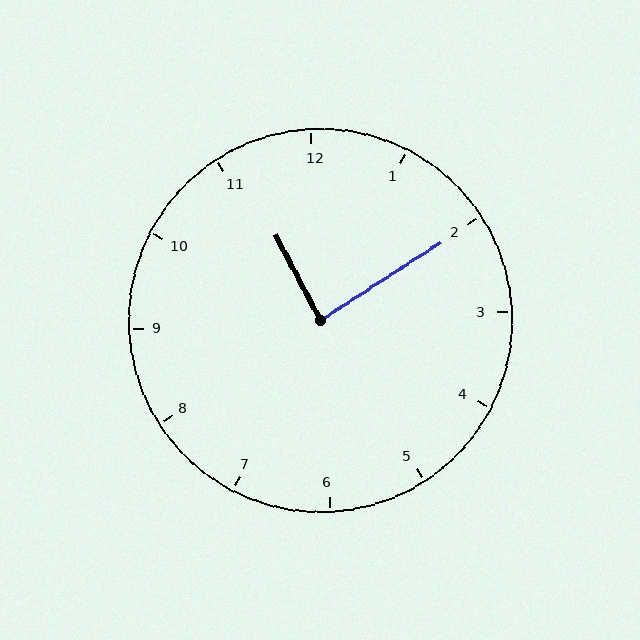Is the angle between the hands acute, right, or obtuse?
It is right.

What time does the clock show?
11:10.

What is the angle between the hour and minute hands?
Approximately 85 degrees.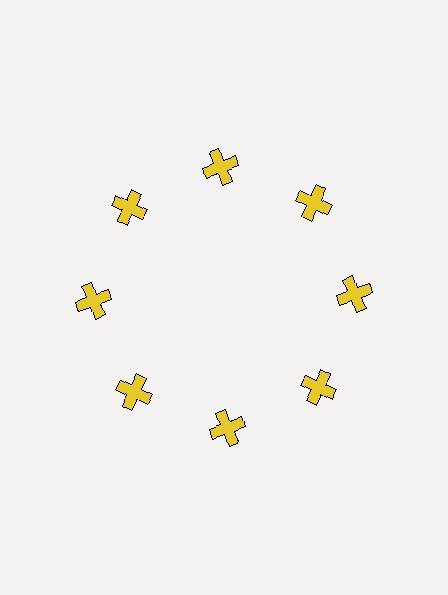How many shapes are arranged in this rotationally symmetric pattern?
There are 8 shapes, arranged in 8 groups of 1.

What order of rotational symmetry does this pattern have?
This pattern has 8-fold rotational symmetry.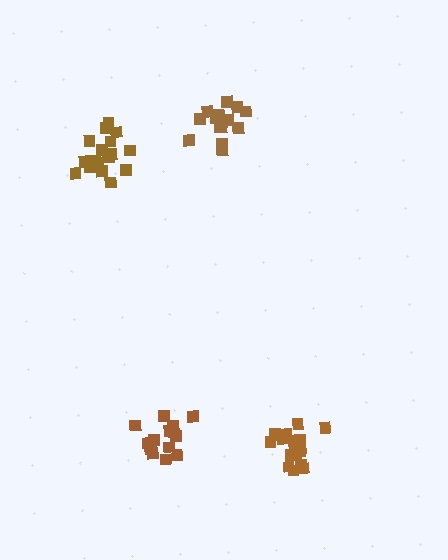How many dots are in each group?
Group 1: 15 dots, Group 2: 18 dots, Group 3: 17 dots, Group 4: 18 dots (68 total).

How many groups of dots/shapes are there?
There are 4 groups.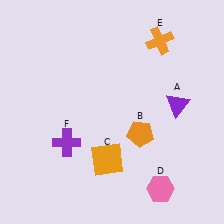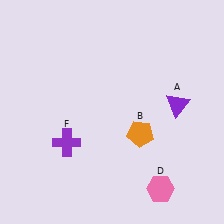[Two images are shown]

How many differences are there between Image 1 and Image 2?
There are 2 differences between the two images.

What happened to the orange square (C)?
The orange square (C) was removed in Image 2. It was in the bottom-left area of Image 1.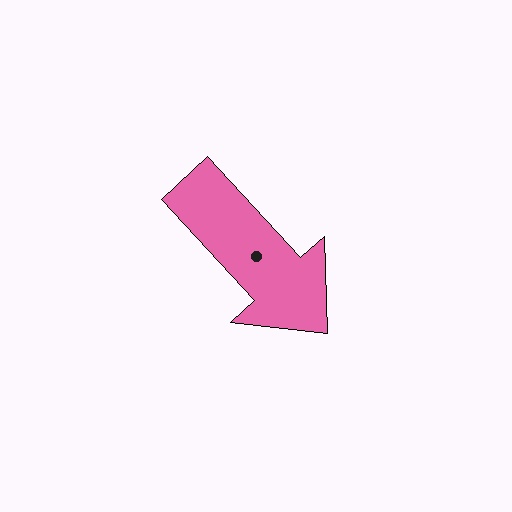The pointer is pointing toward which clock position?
Roughly 5 o'clock.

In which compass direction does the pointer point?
Southeast.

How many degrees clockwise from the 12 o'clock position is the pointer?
Approximately 137 degrees.